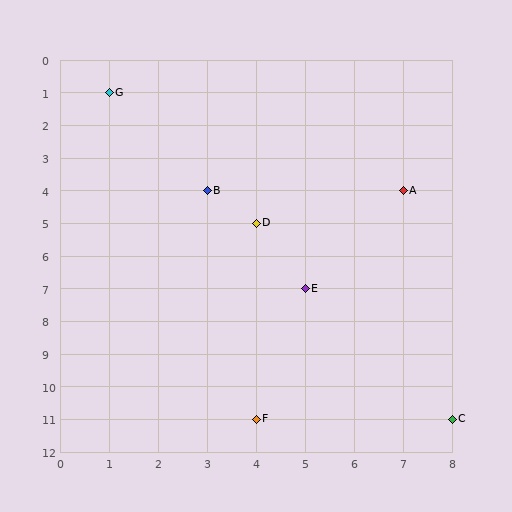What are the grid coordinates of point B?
Point B is at grid coordinates (3, 4).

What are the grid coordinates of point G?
Point G is at grid coordinates (1, 1).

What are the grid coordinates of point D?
Point D is at grid coordinates (4, 5).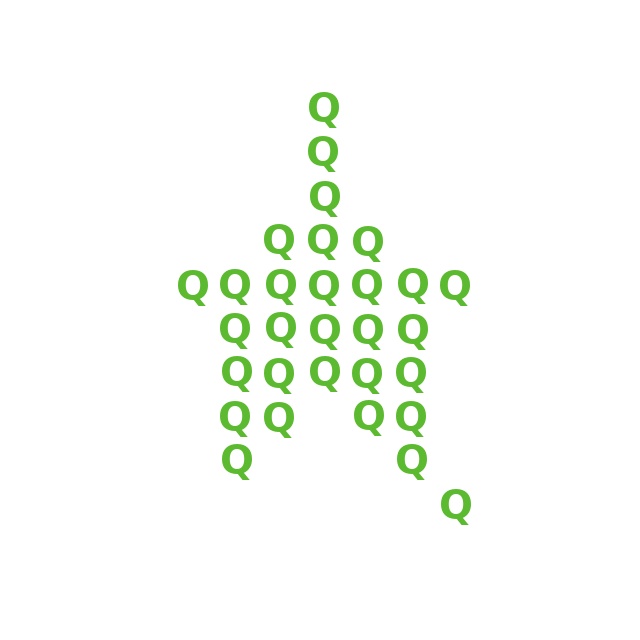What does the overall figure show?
The overall figure shows a star.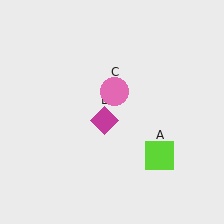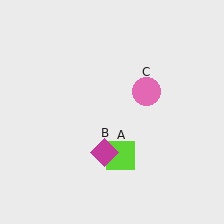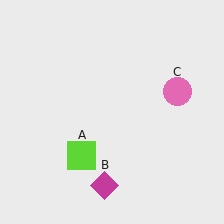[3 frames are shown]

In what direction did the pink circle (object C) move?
The pink circle (object C) moved right.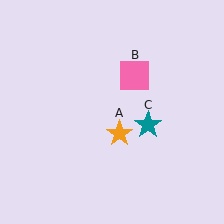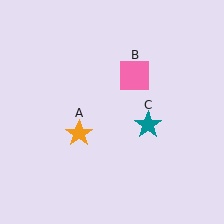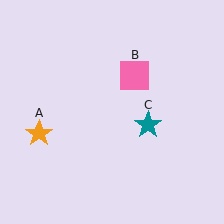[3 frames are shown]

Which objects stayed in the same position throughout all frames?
Pink square (object B) and teal star (object C) remained stationary.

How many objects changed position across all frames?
1 object changed position: orange star (object A).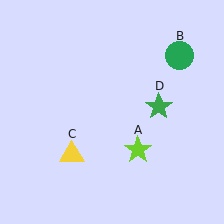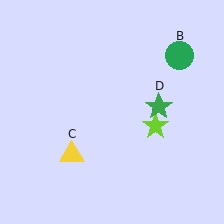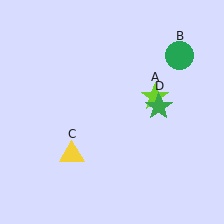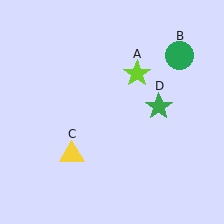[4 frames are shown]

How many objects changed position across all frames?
1 object changed position: lime star (object A).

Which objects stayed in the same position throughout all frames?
Green circle (object B) and yellow triangle (object C) and green star (object D) remained stationary.